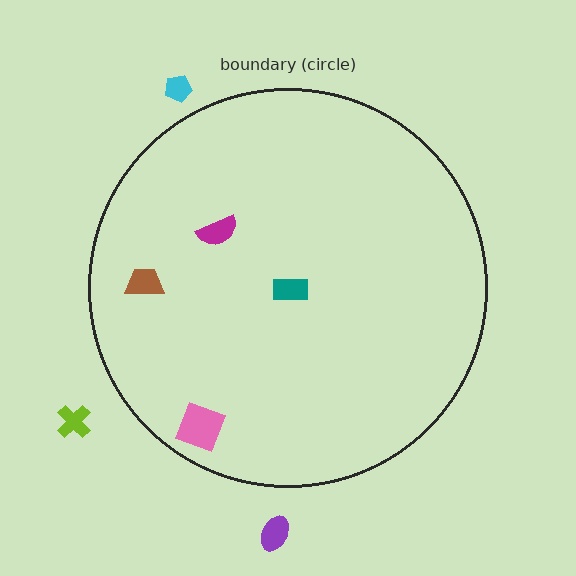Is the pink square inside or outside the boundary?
Inside.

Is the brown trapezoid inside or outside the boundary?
Inside.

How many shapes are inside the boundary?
4 inside, 3 outside.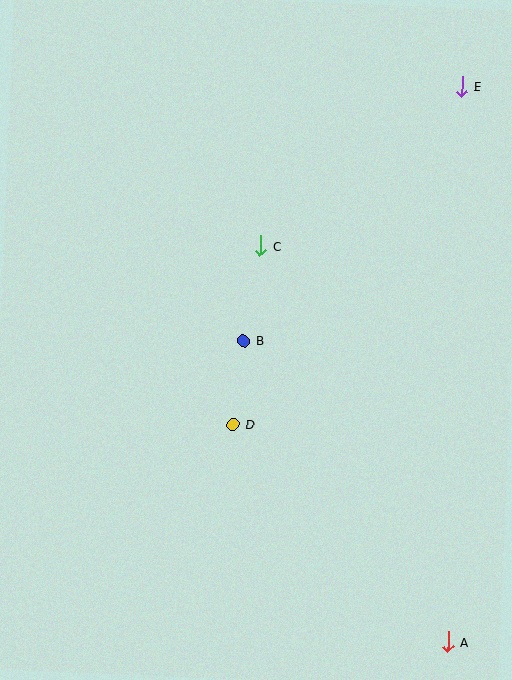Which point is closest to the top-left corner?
Point C is closest to the top-left corner.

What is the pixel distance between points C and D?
The distance between C and D is 181 pixels.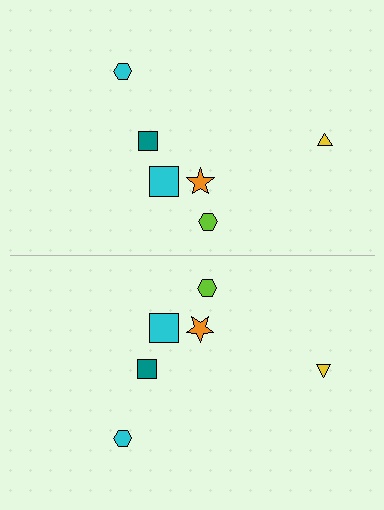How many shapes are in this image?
There are 12 shapes in this image.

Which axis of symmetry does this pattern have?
The pattern has a horizontal axis of symmetry running through the center of the image.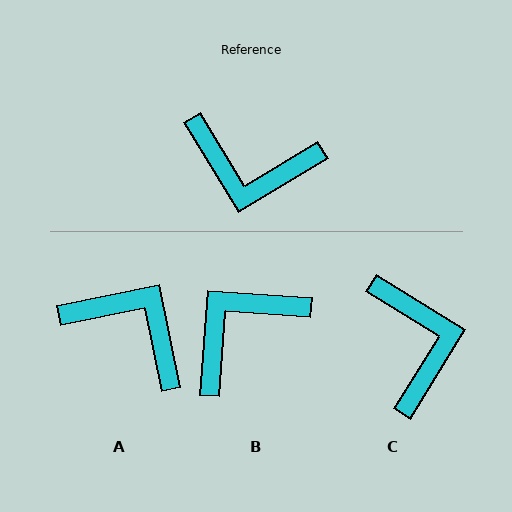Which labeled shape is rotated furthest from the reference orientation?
A, about 161 degrees away.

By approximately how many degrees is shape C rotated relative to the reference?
Approximately 117 degrees counter-clockwise.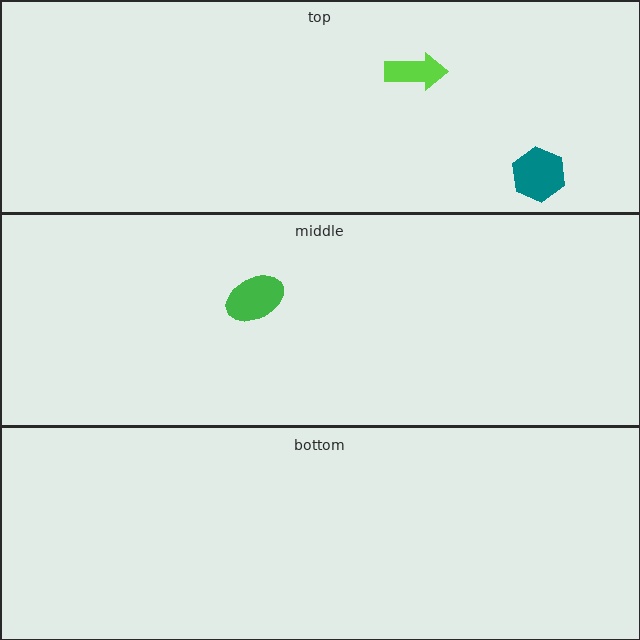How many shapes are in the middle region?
1.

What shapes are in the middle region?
The green ellipse.